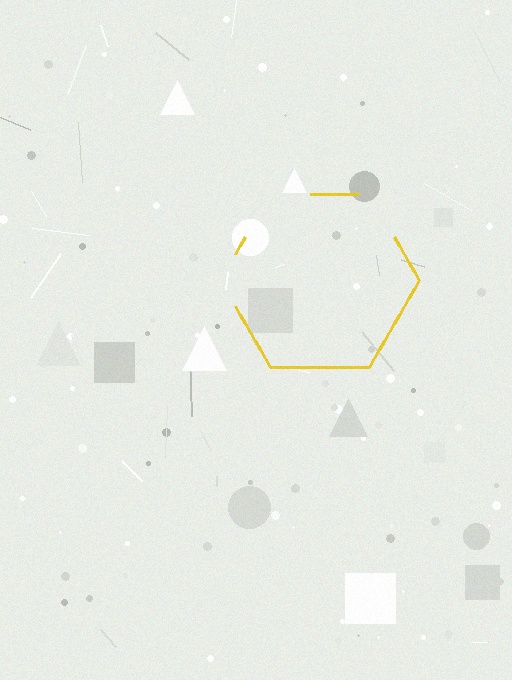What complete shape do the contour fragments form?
The contour fragments form a hexagon.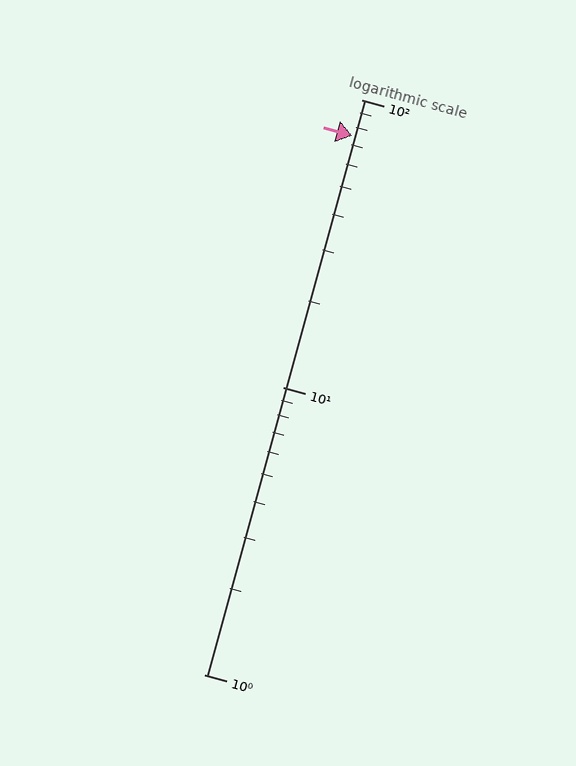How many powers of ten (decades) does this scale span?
The scale spans 2 decades, from 1 to 100.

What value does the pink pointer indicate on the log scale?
The pointer indicates approximately 75.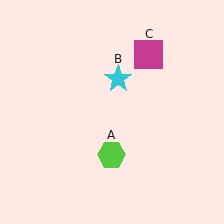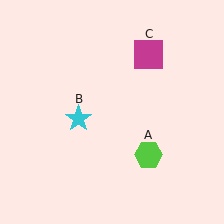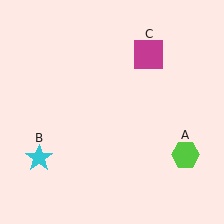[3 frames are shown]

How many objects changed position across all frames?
2 objects changed position: lime hexagon (object A), cyan star (object B).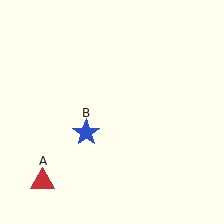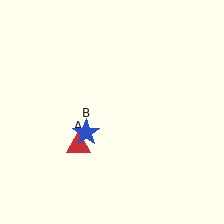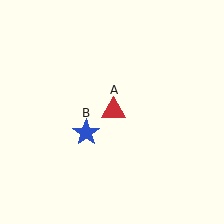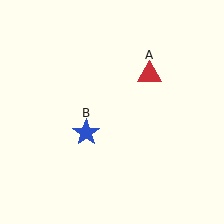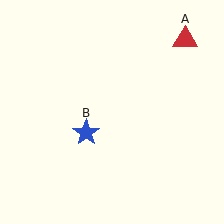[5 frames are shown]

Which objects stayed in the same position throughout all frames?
Blue star (object B) remained stationary.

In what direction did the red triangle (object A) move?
The red triangle (object A) moved up and to the right.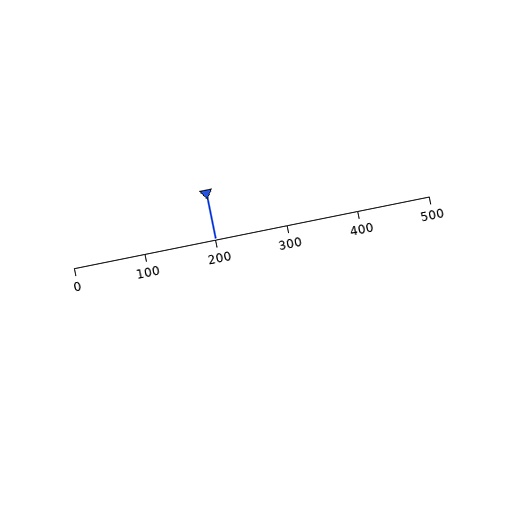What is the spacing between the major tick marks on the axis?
The major ticks are spaced 100 apart.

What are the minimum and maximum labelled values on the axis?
The axis runs from 0 to 500.